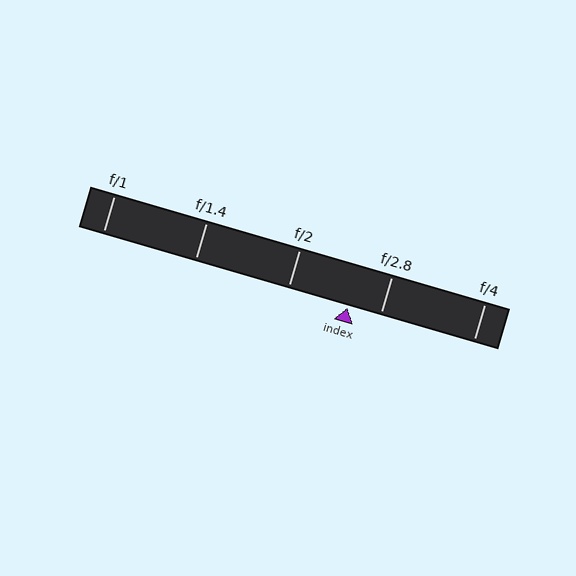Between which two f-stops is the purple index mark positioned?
The index mark is between f/2 and f/2.8.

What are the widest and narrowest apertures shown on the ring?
The widest aperture shown is f/1 and the narrowest is f/4.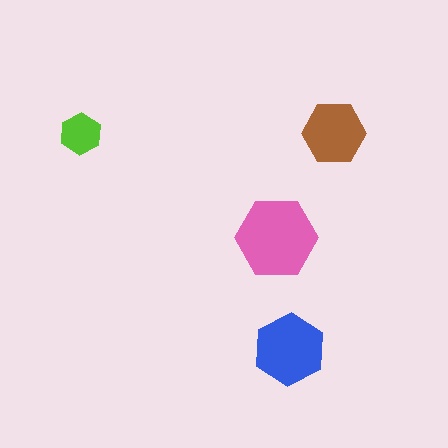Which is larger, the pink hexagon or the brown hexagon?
The pink one.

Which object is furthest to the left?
The lime hexagon is leftmost.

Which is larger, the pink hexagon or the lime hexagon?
The pink one.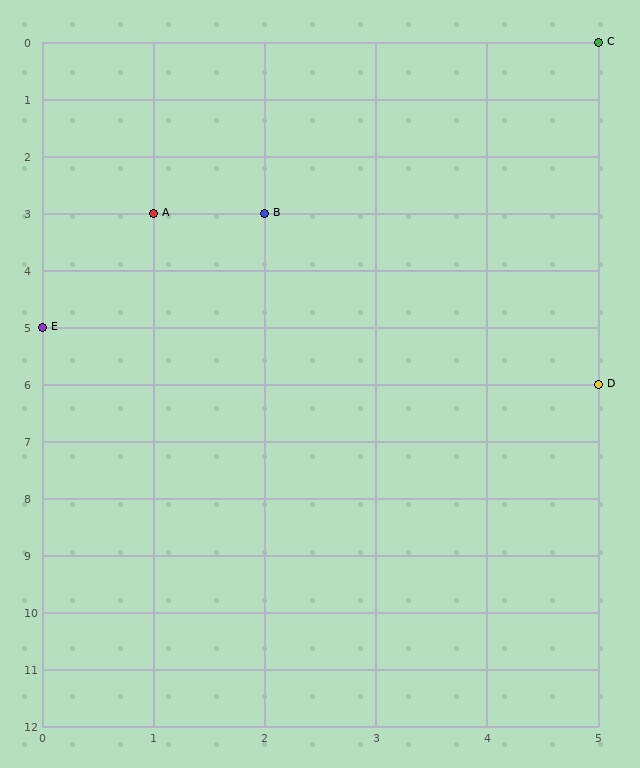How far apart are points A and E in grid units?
Points A and E are 1 column and 2 rows apart (about 2.2 grid units diagonally).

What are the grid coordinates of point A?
Point A is at grid coordinates (1, 3).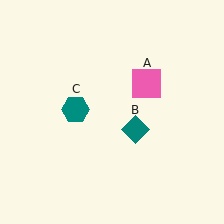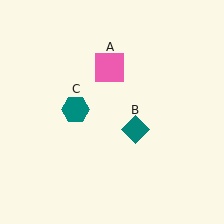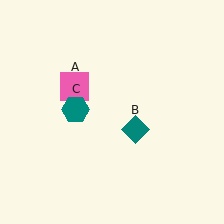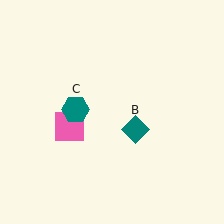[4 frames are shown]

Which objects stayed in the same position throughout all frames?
Teal diamond (object B) and teal hexagon (object C) remained stationary.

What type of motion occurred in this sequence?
The pink square (object A) rotated counterclockwise around the center of the scene.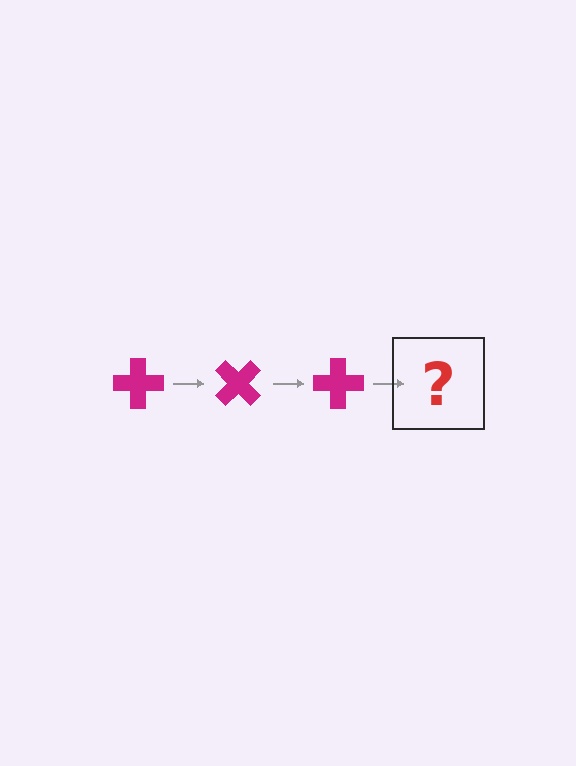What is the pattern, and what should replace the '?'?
The pattern is that the cross rotates 45 degrees each step. The '?' should be a magenta cross rotated 135 degrees.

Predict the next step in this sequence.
The next step is a magenta cross rotated 135 degrees.